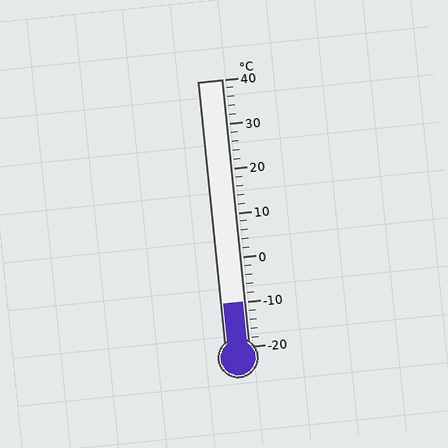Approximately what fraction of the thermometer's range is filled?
The thermometer is filled to approximately 15% of its range.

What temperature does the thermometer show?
The thermometer shows approximately -10°C.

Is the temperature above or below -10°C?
The temperature is at -10°C.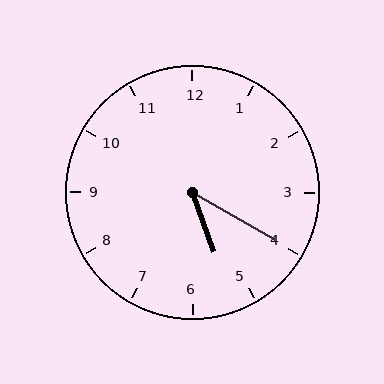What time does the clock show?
5:20.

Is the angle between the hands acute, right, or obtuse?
It is acute.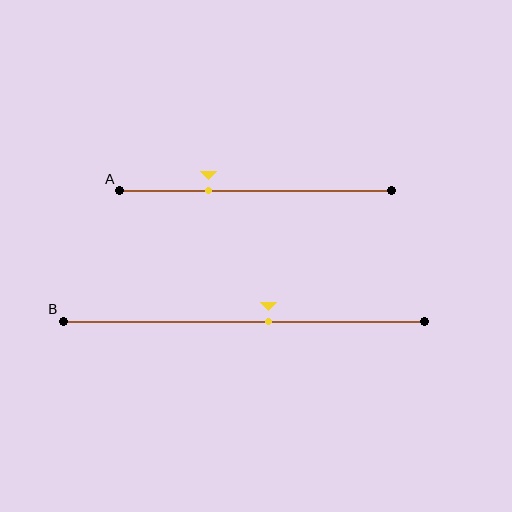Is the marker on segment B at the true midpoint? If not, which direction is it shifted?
No, the marker on segment B is shifted to the right by about 7% of the segment length.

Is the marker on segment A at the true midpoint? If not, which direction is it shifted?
No, the marker on segment A is shifted to the left by about 17% of the segment length.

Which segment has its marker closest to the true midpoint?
Segment B has its marker closest to the true midpoint.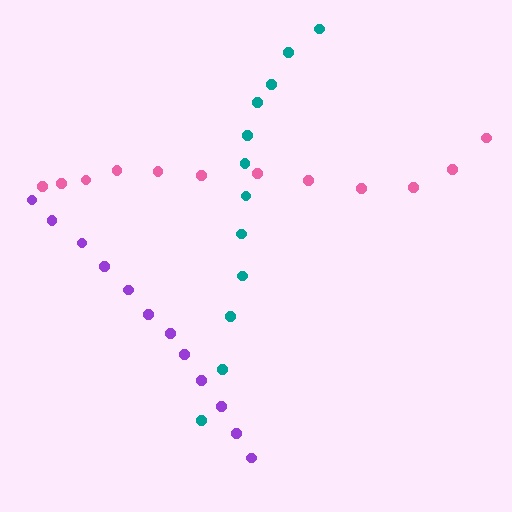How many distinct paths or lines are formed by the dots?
There are 3 distinct paths.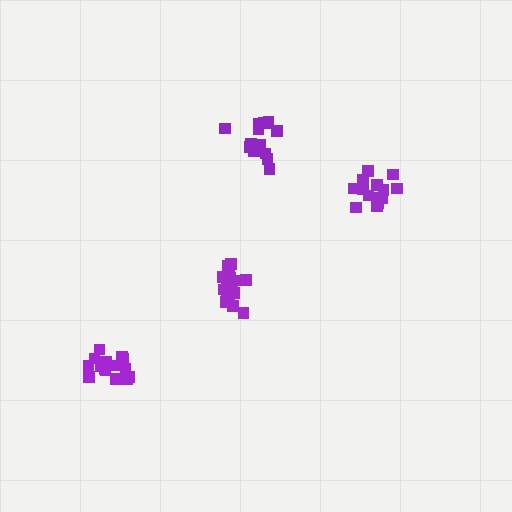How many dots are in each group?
Group 1: 15 dots, Group 2: 16 dots, Group 3: 17 dots, Group 4: 15 dots (63 total).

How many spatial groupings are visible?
There are 4 spatial groupings.